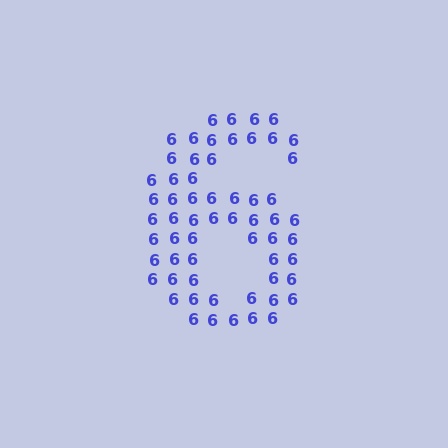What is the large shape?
The large shape is the digit 6.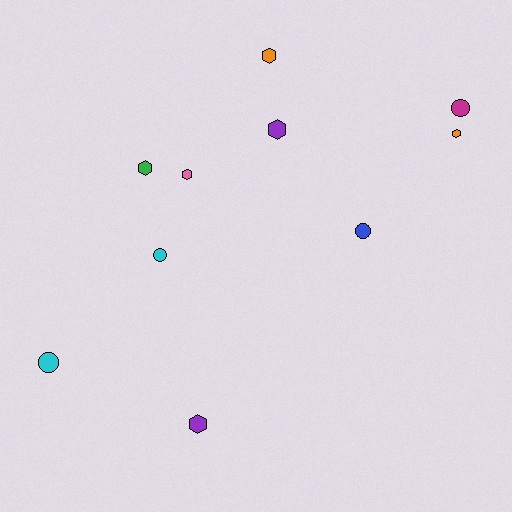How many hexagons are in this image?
There are 6 hexagons.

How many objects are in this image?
There are 10 objects.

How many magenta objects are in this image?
There is 1 magenta object.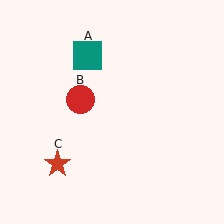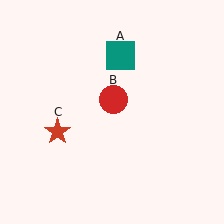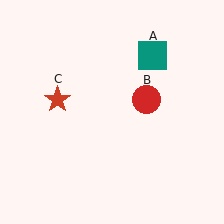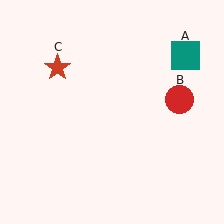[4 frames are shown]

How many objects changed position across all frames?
3 objects changed position: teal square (object A), red circle (object B), red star (object C).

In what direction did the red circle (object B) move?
The red circle (object B) moved right.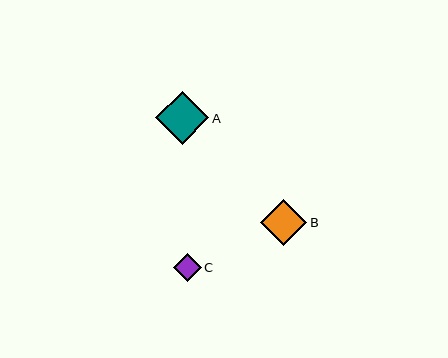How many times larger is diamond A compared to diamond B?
Diamond A is approximately 1.1 times the size of diamond B.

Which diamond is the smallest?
Diamond C is the smallest with a size of approximately 28 pixels.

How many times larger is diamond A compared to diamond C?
Diamond A is approximately 1.9 times the size of diamond C.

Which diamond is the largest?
Diamond A is the largest with a size of approximately 53 pixels.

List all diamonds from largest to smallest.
From largest to smallest: A, B, C.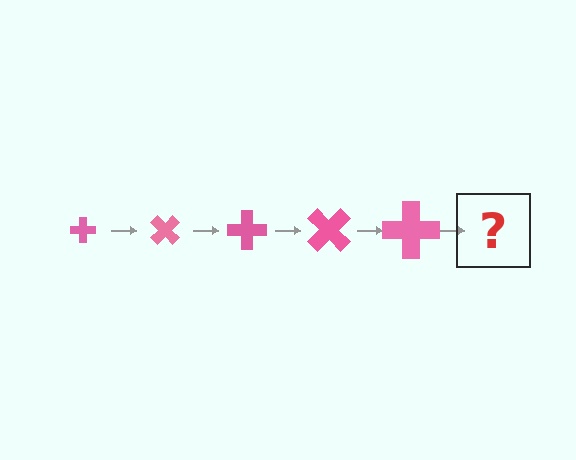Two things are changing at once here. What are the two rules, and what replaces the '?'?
The two rules are that the cross grows larger each step and it rotates 45 degrees each step. The '?' should be a cross, larger than the previous one and rotated 225 degrees from the start.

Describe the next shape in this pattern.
It should be a cross, larger than the previous one and rotated 225 degrees from the start.